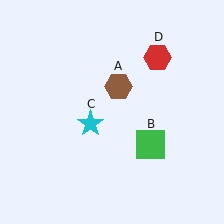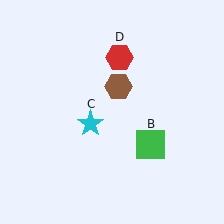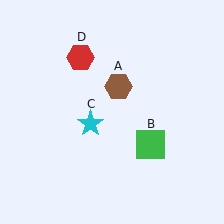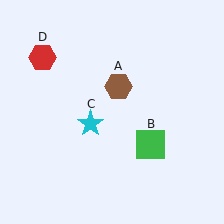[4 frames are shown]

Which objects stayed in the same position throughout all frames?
Brown hexagon (object A) and green square (object B) and cyan star (object C) remained stationary.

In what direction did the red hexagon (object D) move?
The red hexagon (object D) moved left.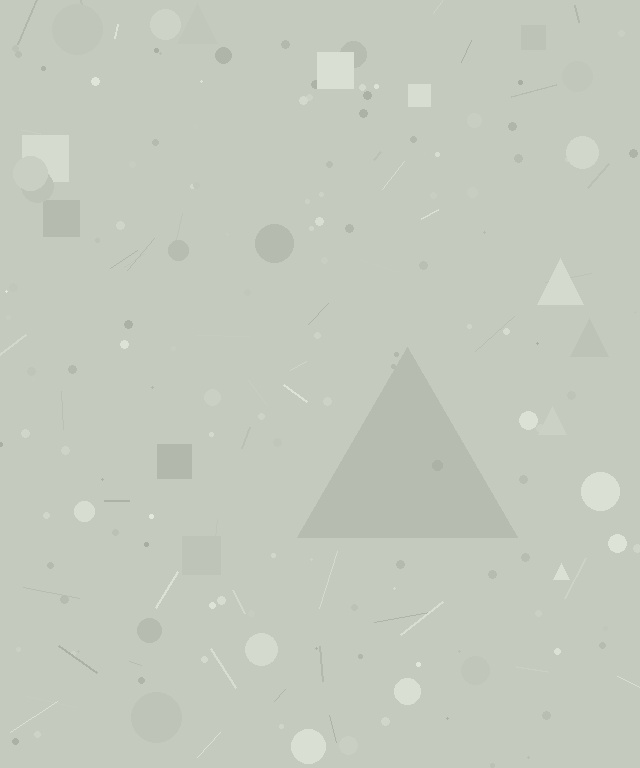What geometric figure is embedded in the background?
A triangle is embedded in the background.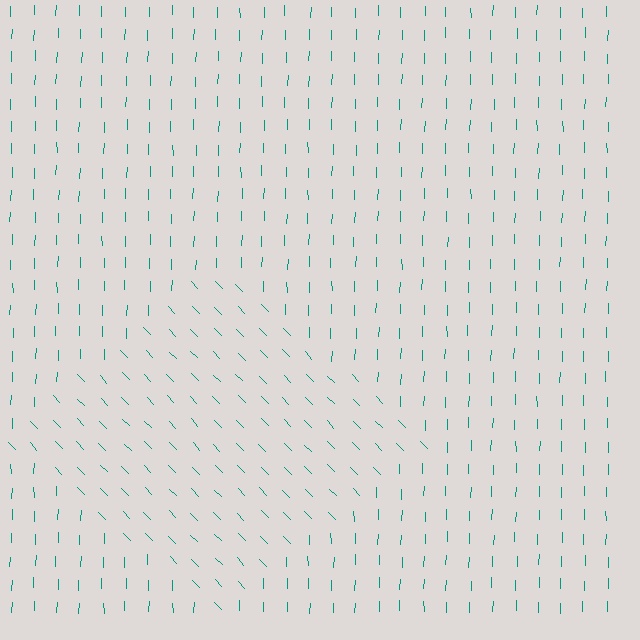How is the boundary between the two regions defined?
The boundary is defined purely by a change in line orientation (approximately 45 degrees difference). All lines are the same color and thickness.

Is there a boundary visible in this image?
Yes, there is a texture boundary formed by a change in line orientation.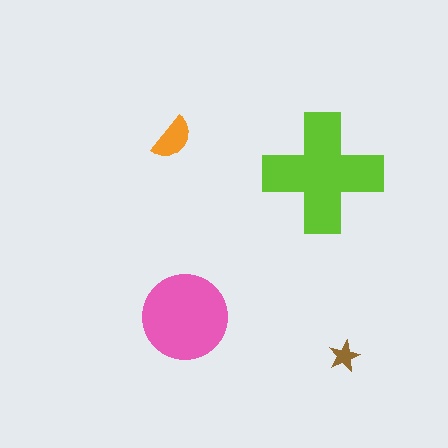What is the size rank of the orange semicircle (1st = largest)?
3rd.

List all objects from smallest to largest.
The brown star, the orange semicircle, the pink circle, the lime cross.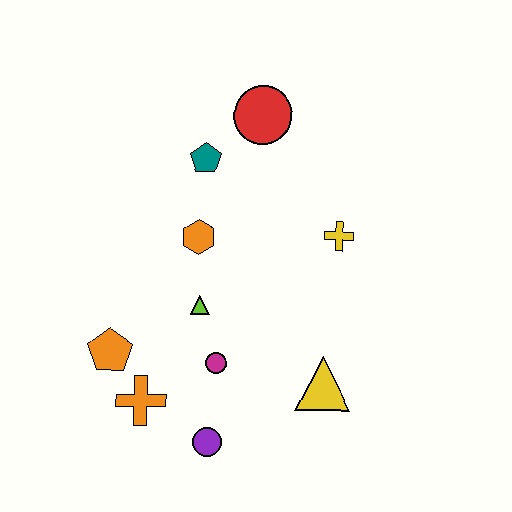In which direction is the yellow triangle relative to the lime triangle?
The yellow triangle is to the right of the lime triangle.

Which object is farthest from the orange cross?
The red circle is farthest from the orange cross.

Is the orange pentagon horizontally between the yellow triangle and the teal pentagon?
No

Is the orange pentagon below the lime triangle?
Yes